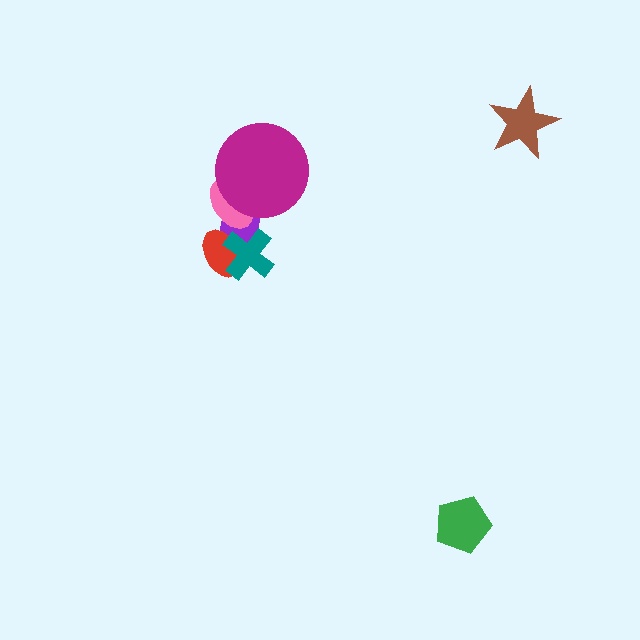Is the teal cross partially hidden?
No, no other shape covers it.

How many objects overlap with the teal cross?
2 objects overlap with the teal cross.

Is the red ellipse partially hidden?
Yes, it is partially covered by another shape.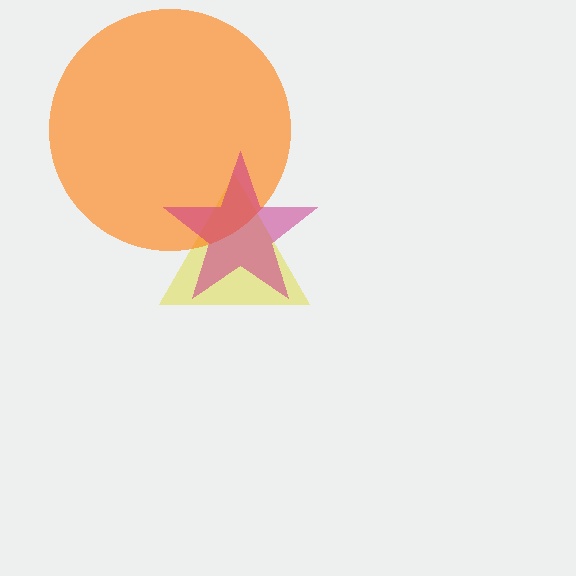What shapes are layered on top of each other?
The layered shapes are: a yellow triangle, an orange circle, a magenta star.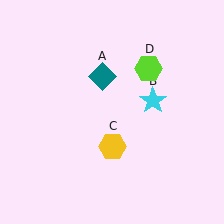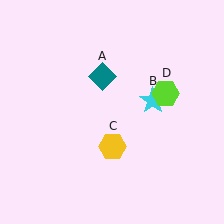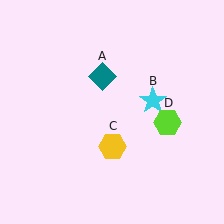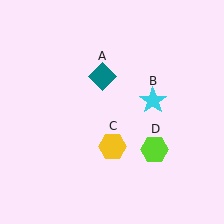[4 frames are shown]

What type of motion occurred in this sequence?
The lime hexagon (object D) rotated clockwise around the center of the scene.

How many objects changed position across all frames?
1 object changed position: lime hexagon (object D).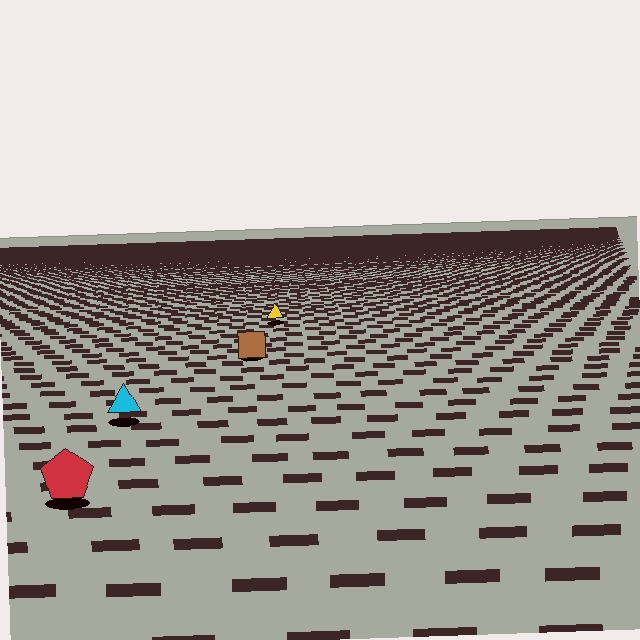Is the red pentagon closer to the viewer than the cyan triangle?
Yes. The red pentagon is closer — you can tell from the texture gradient: the ground texture is coarser near it.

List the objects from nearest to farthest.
From nearest to farthest: the red pentagon, the cyan triangle, the brown square, the yellow triangle.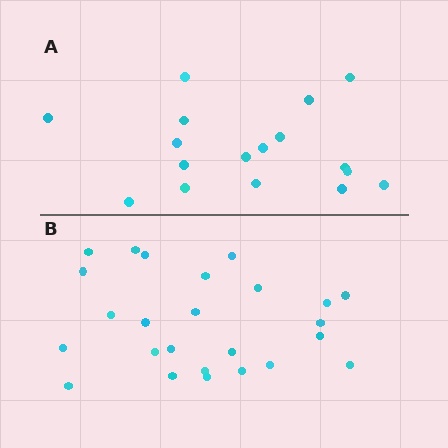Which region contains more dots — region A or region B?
Region B (the bottom region) has more dots.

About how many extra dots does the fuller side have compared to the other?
Region B has roughly 8 or so more dots than region A.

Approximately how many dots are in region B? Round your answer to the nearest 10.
About 20 dots. (The exact count is 25, which rounds to 20.)